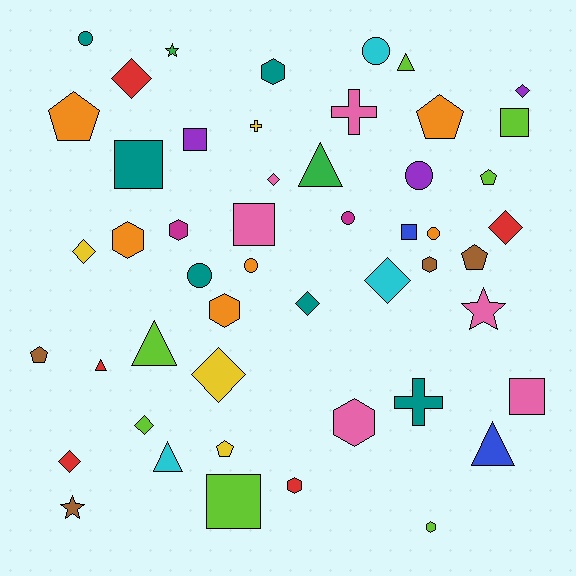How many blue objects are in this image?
There are 2 blue objects.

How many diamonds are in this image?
There are 10 diamonds.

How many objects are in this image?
There are 50 objects.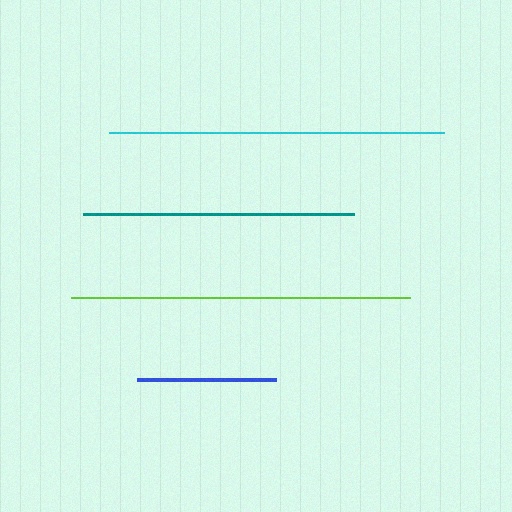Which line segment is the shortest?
The blue line is the shortest at approximately 139 pixels.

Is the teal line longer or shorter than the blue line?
The teal line is longer than the blue line.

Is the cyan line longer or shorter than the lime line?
The lime line is longer than the cyan line.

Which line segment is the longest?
The lime line is the longest at approximately 339 pixels.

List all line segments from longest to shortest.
From longest to shortest: lime, cyan, teal, blue.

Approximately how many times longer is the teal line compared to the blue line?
The teal line is approximately 2.0 times the length of the blue line.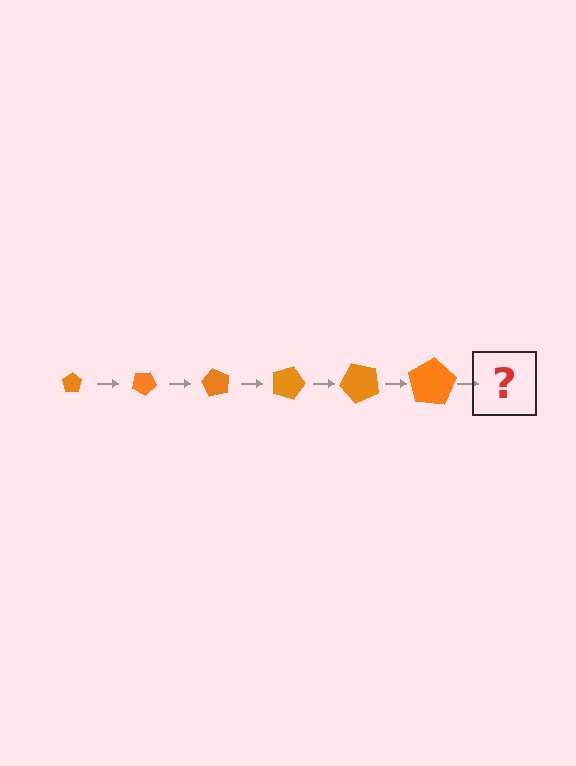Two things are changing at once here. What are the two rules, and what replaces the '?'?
The two rules are that the pentagon grows larger each step and it rotates 30 degrees each step. The '?' should be a pentagon, larger than the previous one and rotated 180 degrees from the start.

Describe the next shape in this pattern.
It should be a pentagon, larger than the previous one and rotated 180 degrees from the start.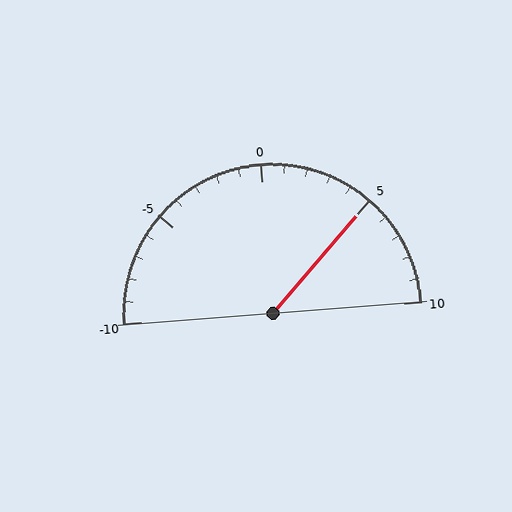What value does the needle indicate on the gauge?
The needle indicates approximately 5.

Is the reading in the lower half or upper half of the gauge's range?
The reading is in the upper half of the range (-10 to 10).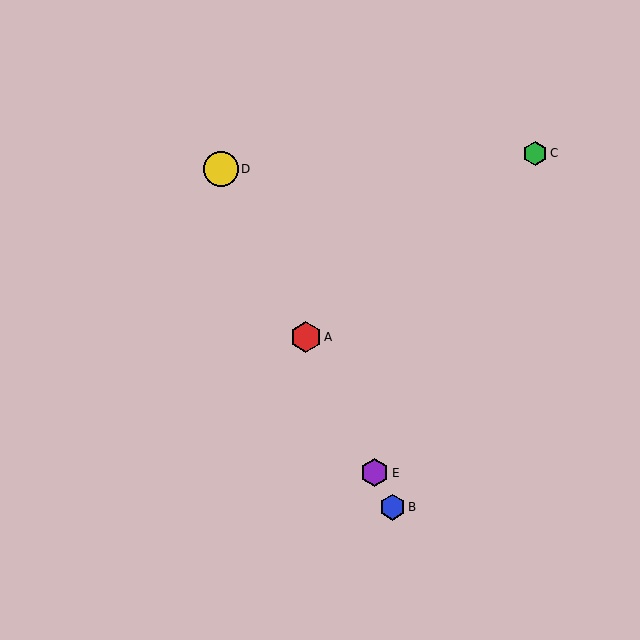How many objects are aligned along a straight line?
4 objects (A, B, D, E) are aligned along a straight line.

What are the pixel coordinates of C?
Object C is at (535, 153).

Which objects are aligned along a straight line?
Objects A, B, D, E are aligned along a straight line.